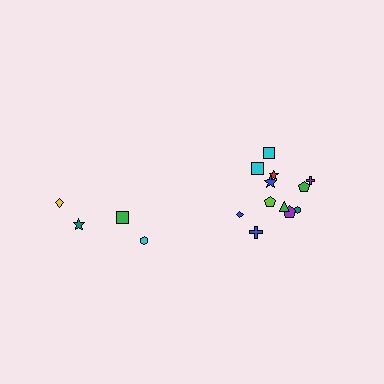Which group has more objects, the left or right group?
The right group.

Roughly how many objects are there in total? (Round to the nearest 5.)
Roughly 15 objects in total.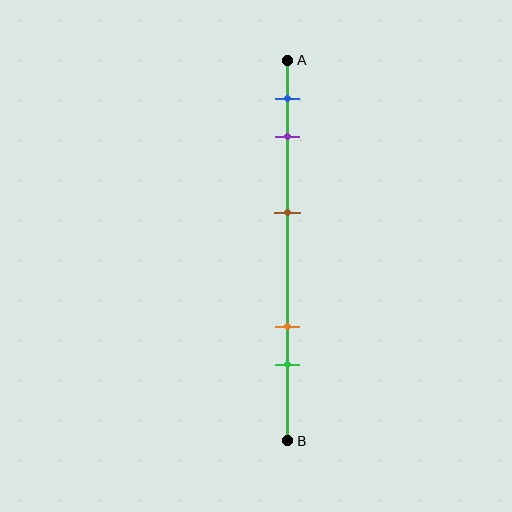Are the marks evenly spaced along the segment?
No, the marks are not evenly spaced.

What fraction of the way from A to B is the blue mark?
The blue mark is approximately 10% (0.1) of the way from A to B.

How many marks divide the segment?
There are 5 marks dividing the segment.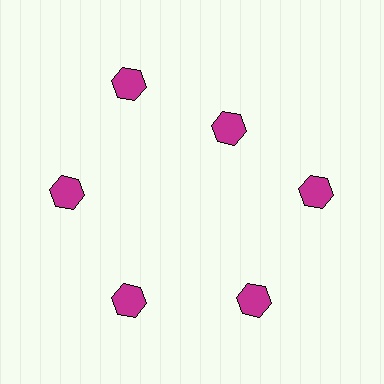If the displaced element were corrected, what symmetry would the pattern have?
It would have 6-fold rotational symmetry — the pattern would map onto itself every 60 degrees.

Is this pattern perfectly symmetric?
No. The 6 magenta hexagons are arranged in a ring, but one element near the 1 o'clock position is pulled inward toward the center, breaking the 6-fold rotational symmetry.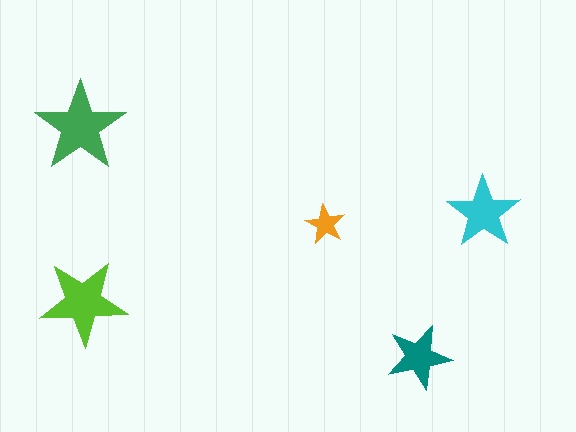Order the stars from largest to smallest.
the green one, the lime one, the cyan one, the teal one, the orange one.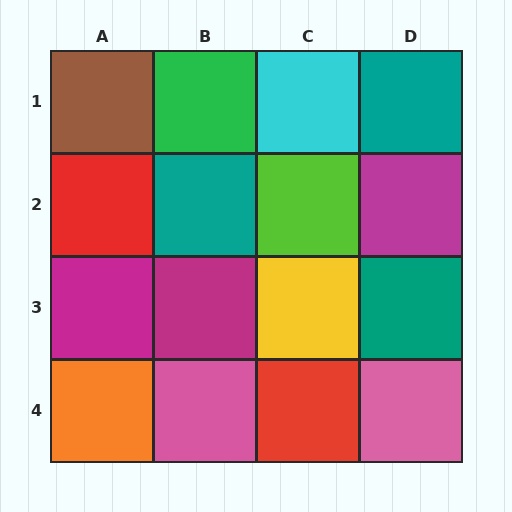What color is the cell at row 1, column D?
Teal.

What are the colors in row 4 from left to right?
Orange, pink, red, pink.